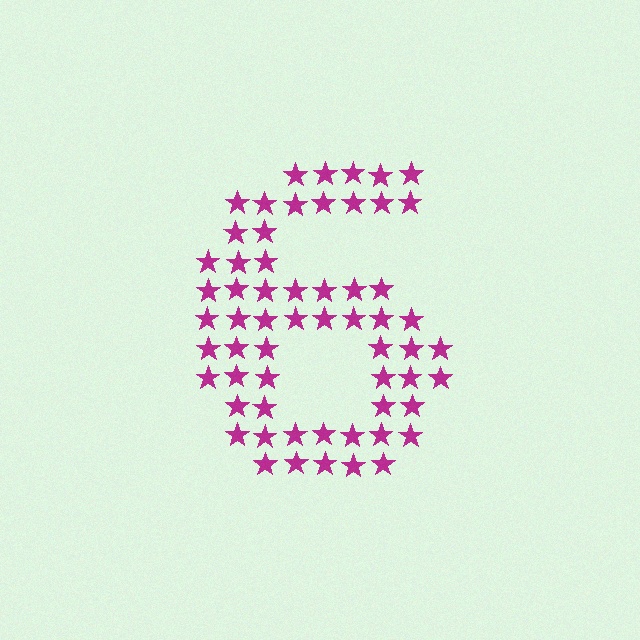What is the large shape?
The large shape is the digit 6.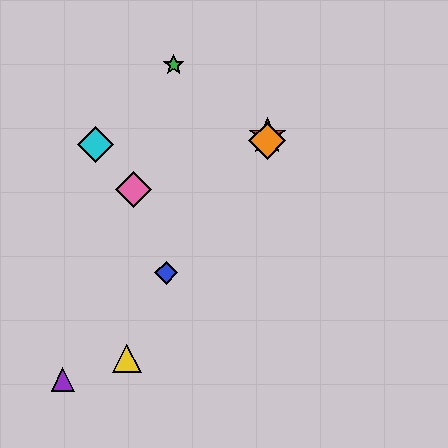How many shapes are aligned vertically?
2 shapes (the red star, the orange diamond) are aligned vertically.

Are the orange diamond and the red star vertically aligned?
Yes, both are at x≈267.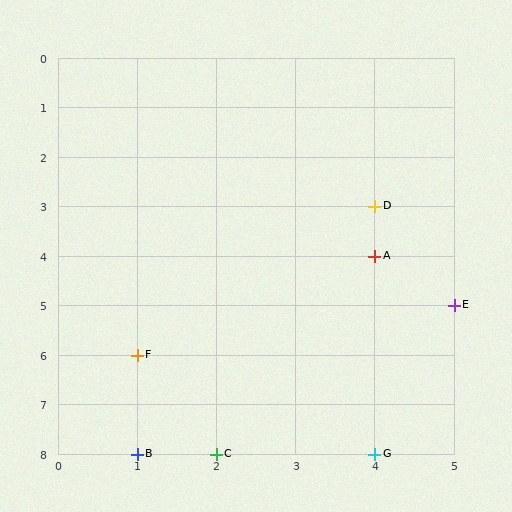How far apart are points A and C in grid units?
Points A and C are 2 columns and 4 rows apart (about 4.5 grid units diagonally).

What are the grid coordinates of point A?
Point A is at grid coordinates (4, 4).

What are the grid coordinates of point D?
Point D is at grid coordinates (4, 3).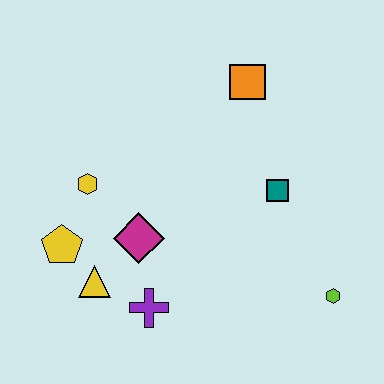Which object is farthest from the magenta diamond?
The lime hexagon is farthest from the magenta diamond.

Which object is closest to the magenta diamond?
The yellow triangle is closest to the magenta diamond.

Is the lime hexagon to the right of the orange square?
Yes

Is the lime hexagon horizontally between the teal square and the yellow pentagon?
No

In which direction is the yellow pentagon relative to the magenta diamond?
The yellow pentagon is to the left of the magenta diamond.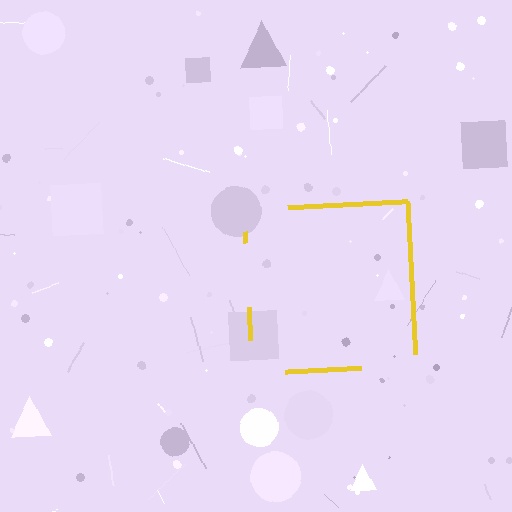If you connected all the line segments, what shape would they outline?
They would outline a square.